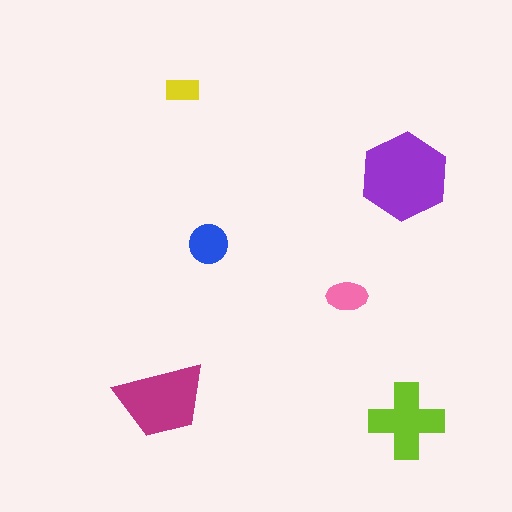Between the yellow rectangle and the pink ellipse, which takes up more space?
The pink ellipse.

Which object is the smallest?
The yellow rectangle.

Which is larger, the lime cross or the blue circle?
The lime cross.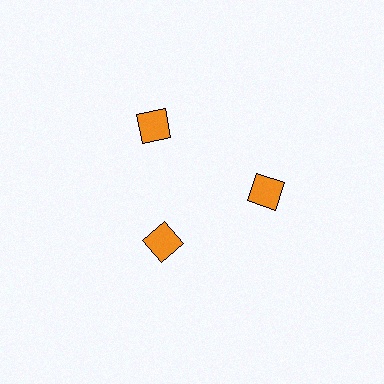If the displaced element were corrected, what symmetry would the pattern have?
It would have 3-fold rotational symmetry — the pattern would map onto itself every 120 degrees.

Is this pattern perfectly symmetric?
No. The 3 orange squares are arranged in a ring, but one element near the 7 o'clock position is pulled inward toward the center, breaking the 3-fold rotational symmetry.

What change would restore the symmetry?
The symmetry would be restored by moving it outward, back onto the ring so that all 3 squares sit at equal angles and equal distance from the center.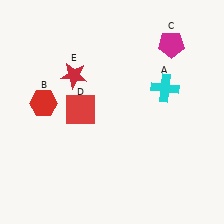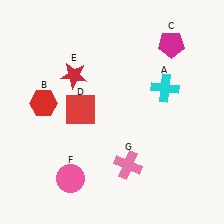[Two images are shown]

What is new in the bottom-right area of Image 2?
A pink cross (G) was added in the bottom-right area of Image 2.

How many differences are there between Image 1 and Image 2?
There are 2 differences between the two images.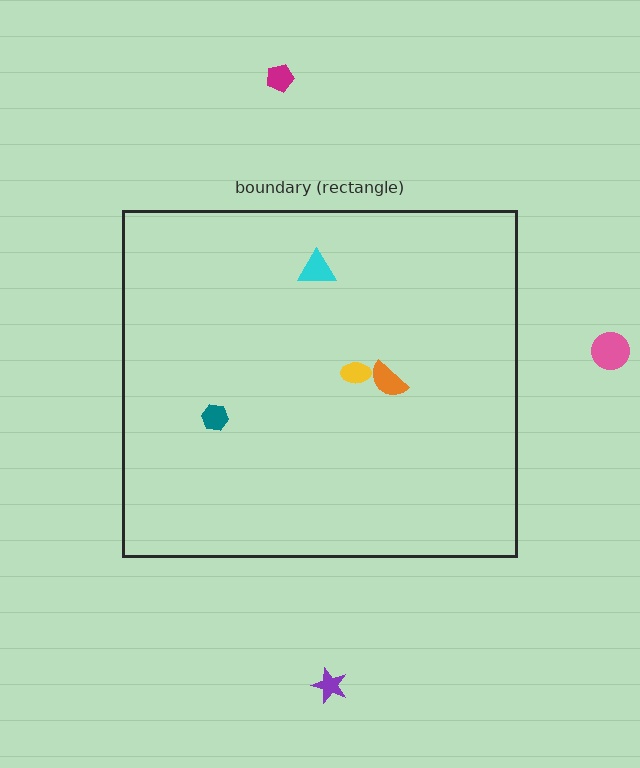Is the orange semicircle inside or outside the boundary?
Inside.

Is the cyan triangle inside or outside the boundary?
Inside.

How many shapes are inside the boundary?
4 inside, 3 outside.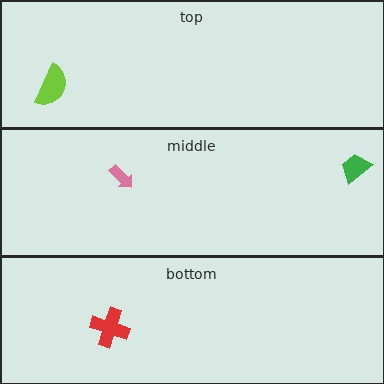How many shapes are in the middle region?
2.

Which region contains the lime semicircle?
The top region.